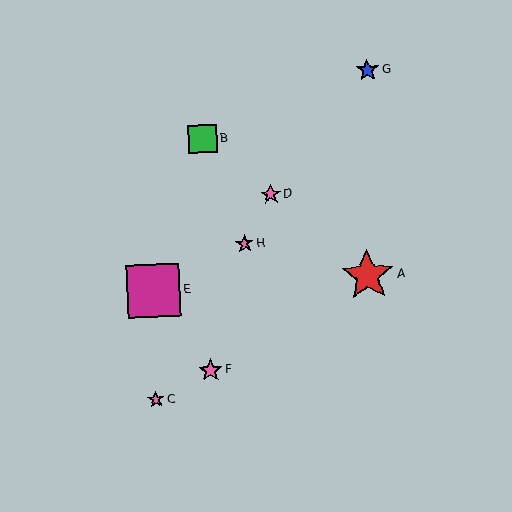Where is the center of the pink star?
The center of the pink star is at (271, 195).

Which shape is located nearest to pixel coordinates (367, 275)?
The red star (labeled A) at (368, 275) is nearest to that location.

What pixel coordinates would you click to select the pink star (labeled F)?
Click at (211, 371) to select the pink star F.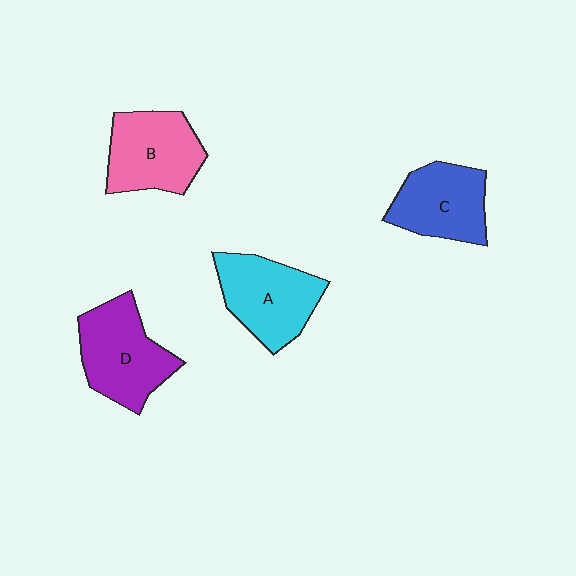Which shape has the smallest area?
Shape C (blue).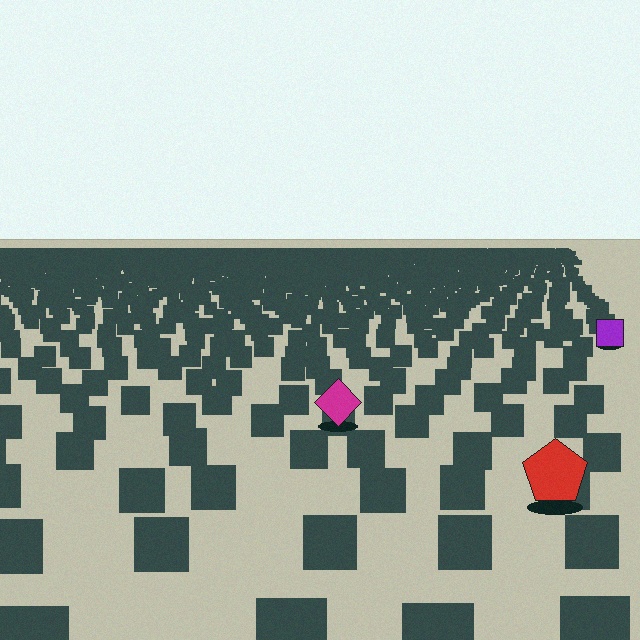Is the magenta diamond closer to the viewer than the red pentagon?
No. The red pentagon is closer — you can tell from the texture gradient: the ground texture is coarser near it.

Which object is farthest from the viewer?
The purple square is farthest from the viewer. It appears smaller and the ground texture around it is denser.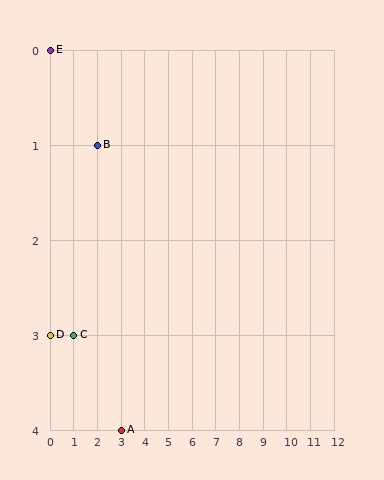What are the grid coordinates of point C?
Point C is at grid coordinates (1, 3).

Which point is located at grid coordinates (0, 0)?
Point E is at (0, 0).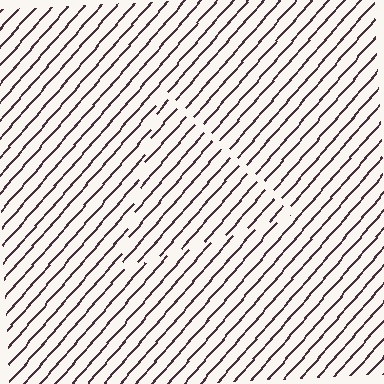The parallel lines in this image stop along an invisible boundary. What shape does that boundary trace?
An illusory triangle. The interior of the shape contains the same grating, shifted by half a period — the contour is defined by the phase discontinuity where line-ends from the inner and outer gratings abut.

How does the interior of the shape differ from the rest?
The interior of the shape contains the same grating, shifted by half a period — the contour is defined by the phase discontinuity where line-ends from the inner and outer gratings abut.